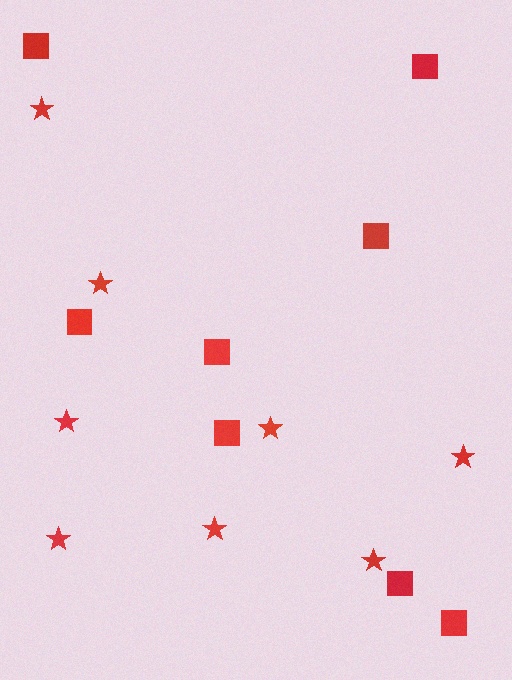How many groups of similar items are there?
There are 2 groups: one group of stars (8) and one group of squares (8).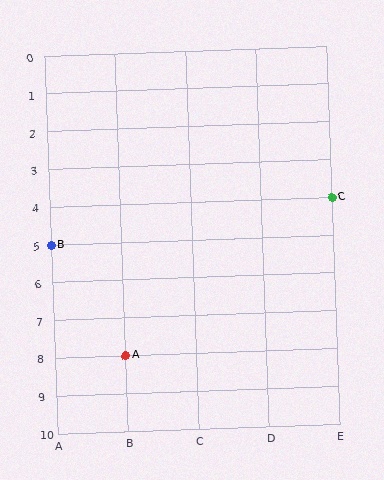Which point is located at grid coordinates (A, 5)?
Point B is at (A, 5).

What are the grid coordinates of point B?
Point B is at grid coordinates (A, 5).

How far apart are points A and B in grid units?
Points A and B are 1 column and 3 rows apart (about 3.2 grid units diagonally).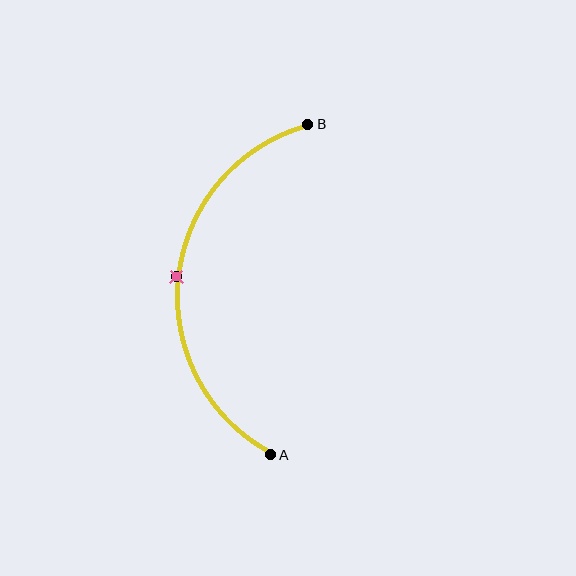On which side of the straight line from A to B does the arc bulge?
The arc bulges to the left of the straight line connecting A and B.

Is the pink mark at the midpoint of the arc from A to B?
Yes. The pink mark lies on the arc at equal arc-length from both A and B — it is the arc midpoint.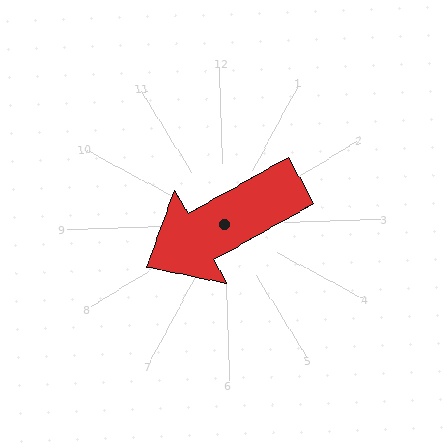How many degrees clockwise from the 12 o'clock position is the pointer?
Approximately 243 degrees.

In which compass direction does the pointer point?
Southwest.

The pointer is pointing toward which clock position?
Roughly 8 o'clock.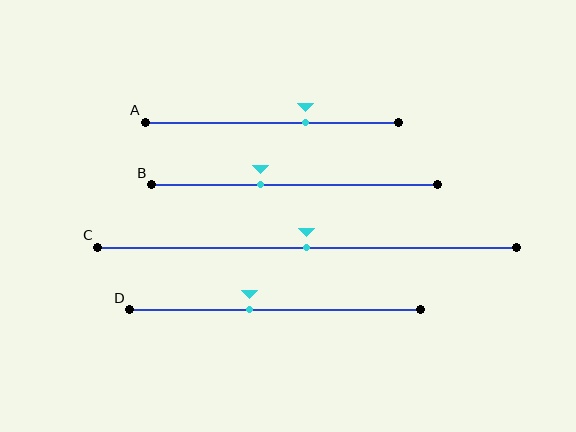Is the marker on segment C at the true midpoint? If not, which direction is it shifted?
Yes, the marker on segment C is at the true midpoint.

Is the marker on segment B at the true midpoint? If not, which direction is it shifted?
No, the marker on segment B is shifted to the left by about 12% of the segment length.